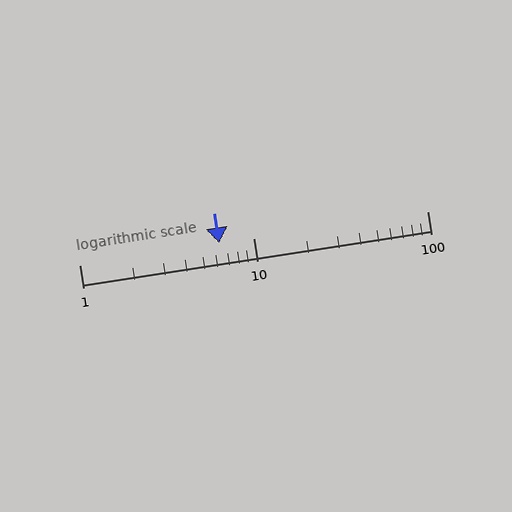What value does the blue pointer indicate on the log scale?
The pointer indicates approximately 6.4.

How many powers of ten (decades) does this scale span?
The scale spans 2 decades, from 1 to 100.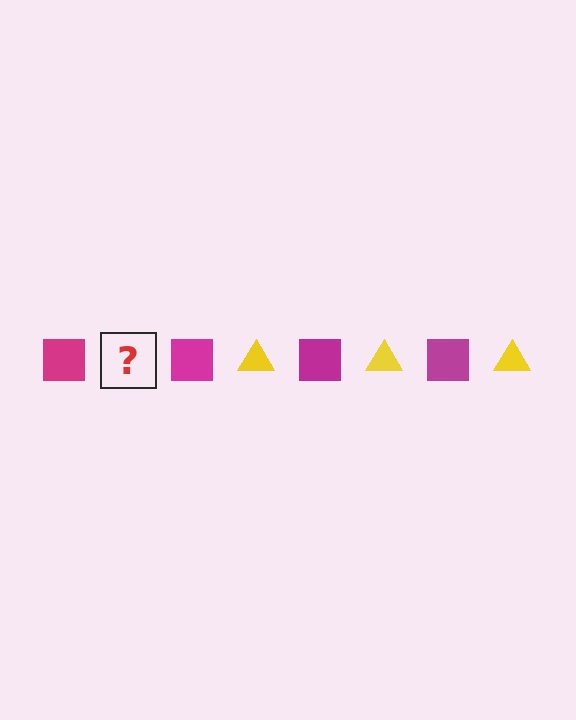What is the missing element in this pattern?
The missing element is a yellow triangle.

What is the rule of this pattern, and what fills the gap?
The rule is that the pattern alternates between magenta square and yellow triangle. The gap should be filled with a yellow triangle.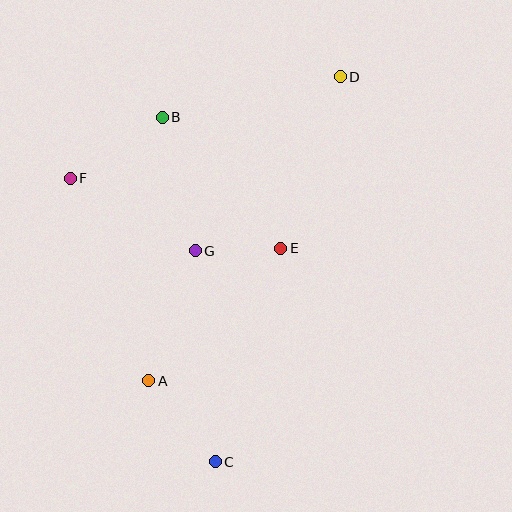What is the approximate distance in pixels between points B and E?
The distance between B and E is approximately 177 pixels.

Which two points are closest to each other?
Points E and G are closest to each other.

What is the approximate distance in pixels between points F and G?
The distance between F and G is approximately 145 pixels.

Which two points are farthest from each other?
Points C and D are farthest from each other.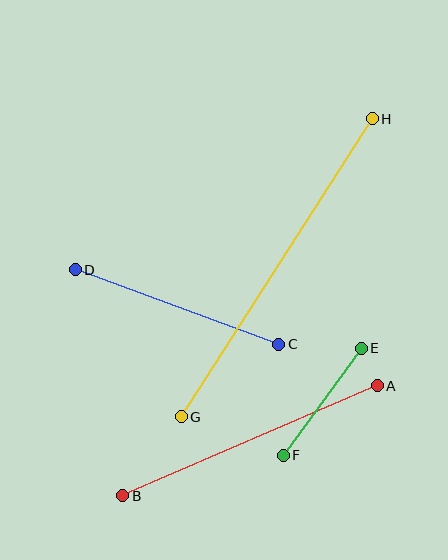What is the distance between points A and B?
The distance is approximately 277 pixels.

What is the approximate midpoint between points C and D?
The midpoint is at approximately (177, 307) pixels.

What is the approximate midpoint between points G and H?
The midpoint is at approximately (277, 268) pixels.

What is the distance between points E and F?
The distance is approximately 132 pixels.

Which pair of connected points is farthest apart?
Points G and H are farthest apart.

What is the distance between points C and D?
The distance is approximately 217 pixels.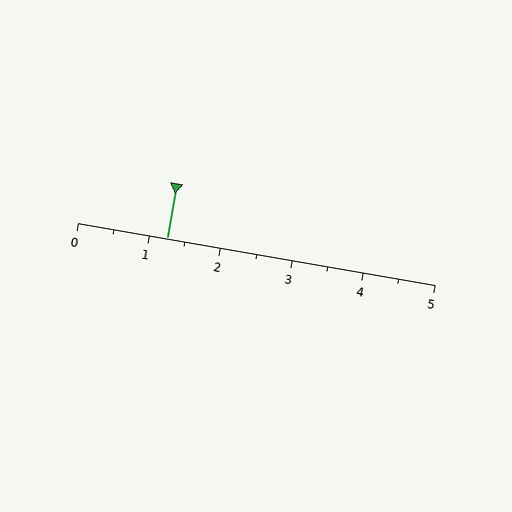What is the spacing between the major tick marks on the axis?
The major ticks are spaced 1 apart.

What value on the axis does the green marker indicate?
The marker indicates approximately 1.2.